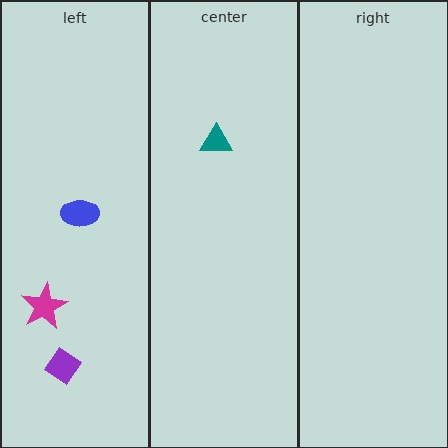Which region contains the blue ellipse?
The left region.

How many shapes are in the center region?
1.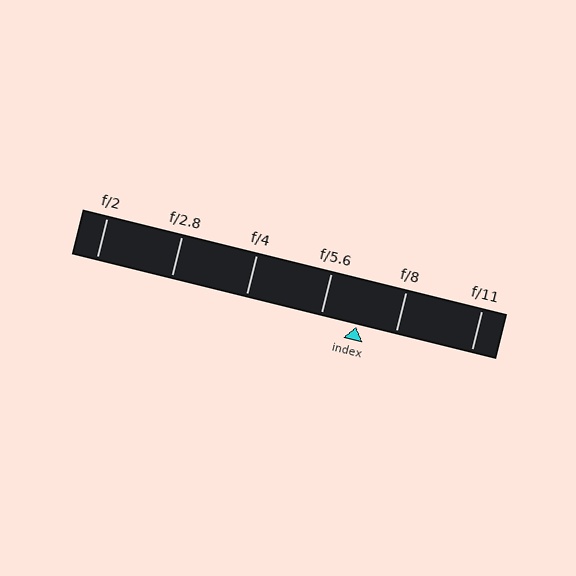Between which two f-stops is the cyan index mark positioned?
The index mark is between f/5.6 and f/8.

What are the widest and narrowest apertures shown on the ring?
The widest aperture shown is f/2 and the narrowest is f/11.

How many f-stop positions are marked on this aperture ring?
There are 6 f-stop positions marked.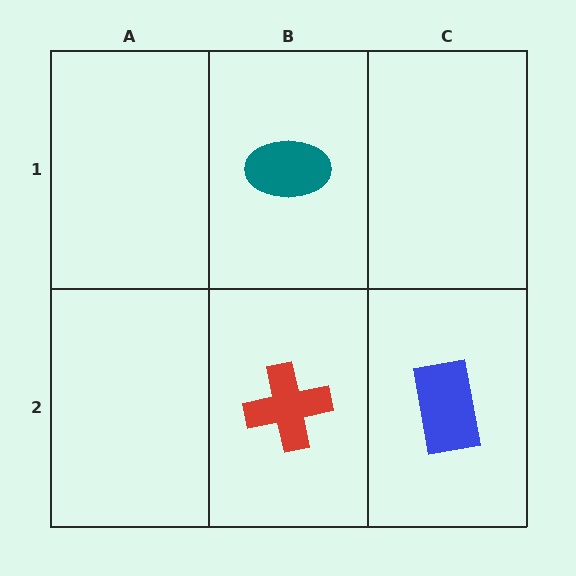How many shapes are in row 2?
2 shapes.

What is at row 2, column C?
A blue rectangle.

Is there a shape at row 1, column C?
No, that cell is empty.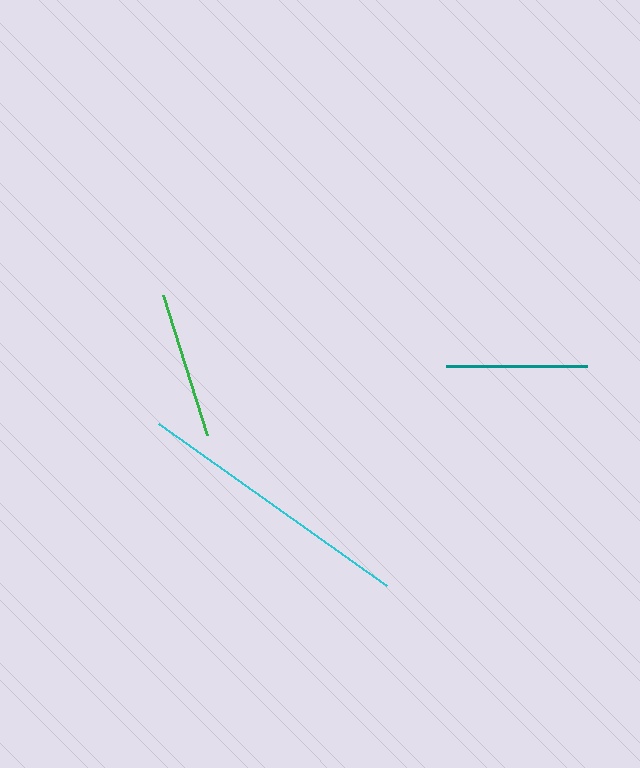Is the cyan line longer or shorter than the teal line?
The cyan line is longer than the teal line.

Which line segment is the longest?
The cyan line is the longest at approximately 280 pixels.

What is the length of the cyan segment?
The cyan segment is approximately 280 pixels long.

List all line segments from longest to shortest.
From longest to shortest: cyan, green, teal.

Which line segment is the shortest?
The teal line is the shortest at approximately 141 pixels.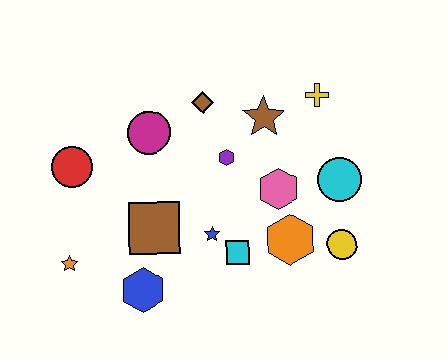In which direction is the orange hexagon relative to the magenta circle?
The orange hexagon is to the right of the magenta circle.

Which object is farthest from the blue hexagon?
The yellow cross is farthest from the blue hexagon.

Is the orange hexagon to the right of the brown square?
Yes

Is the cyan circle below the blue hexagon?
No